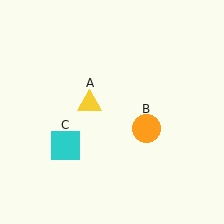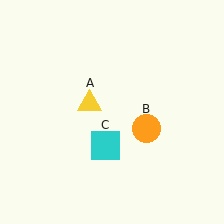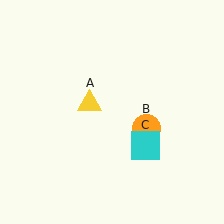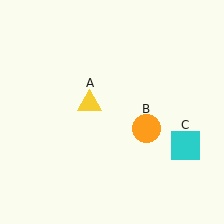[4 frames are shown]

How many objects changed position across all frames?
1 object changed position: cyan square (object C).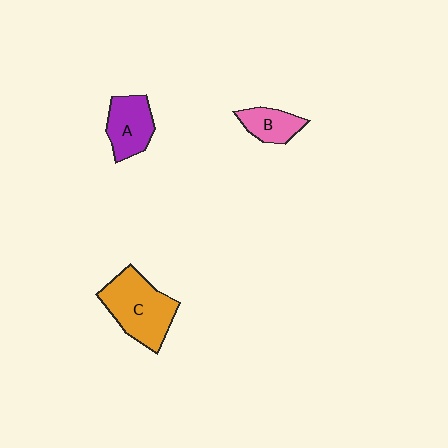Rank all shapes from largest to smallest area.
From largest to smallest: C (orange), A (purple), B (pink).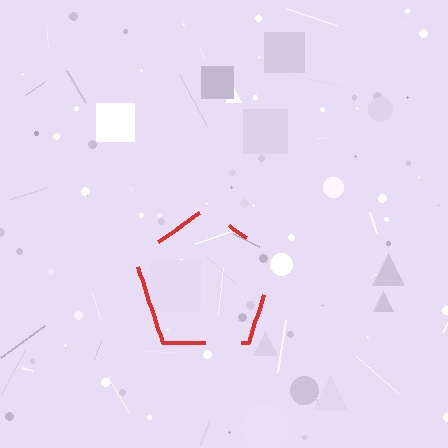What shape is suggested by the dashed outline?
The dashed outline suggests a pentagon.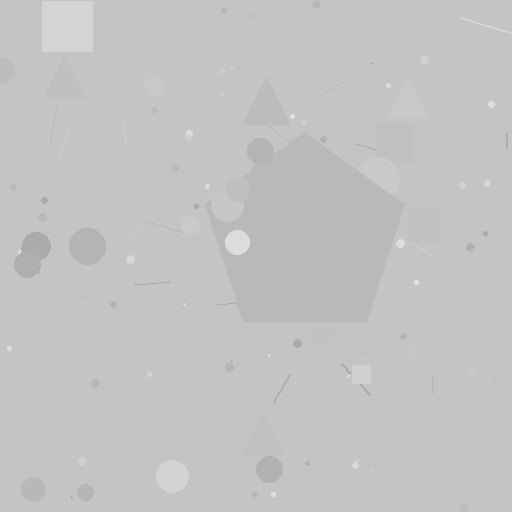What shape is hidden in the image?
A pentagon is hidden in the image.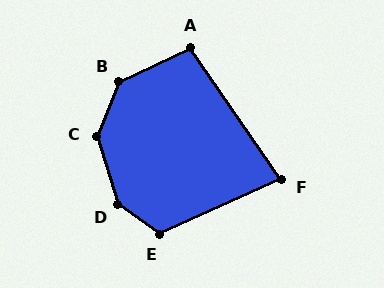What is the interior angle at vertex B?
Approximately 138 degrees (obtuse).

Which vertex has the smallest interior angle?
F, at approximately 80 degrees.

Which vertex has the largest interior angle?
D, at approximately 143 degrees.